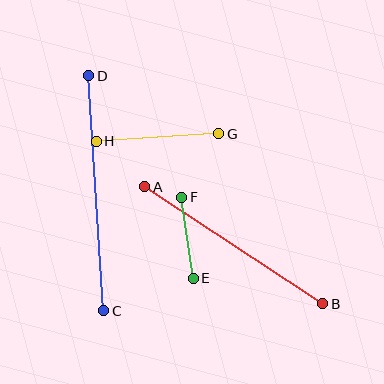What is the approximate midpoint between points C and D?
The midpoint is at approximately (96, 193) pixels.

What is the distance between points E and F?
The distance is approximately 82 pixels.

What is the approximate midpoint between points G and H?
The midpoint is at approximately (157, 138) pixels.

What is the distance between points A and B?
The distance is approximately 213 pixels.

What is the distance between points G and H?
The distance is approximately 123 pixels.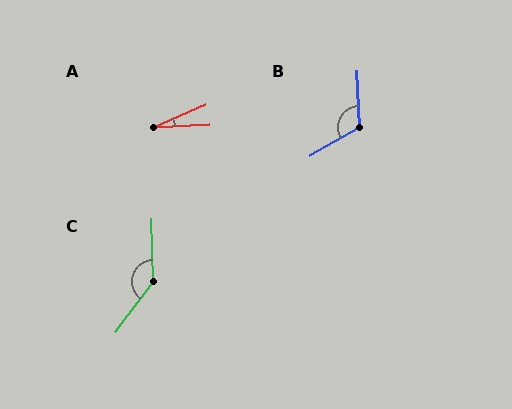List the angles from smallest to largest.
A (20°), B (118°), C (141°).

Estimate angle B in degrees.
Approximately 118 degrees.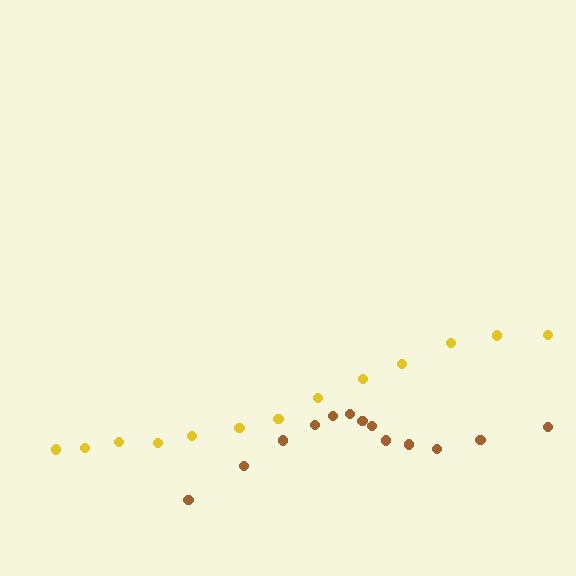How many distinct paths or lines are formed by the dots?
There are 2 distinct paths.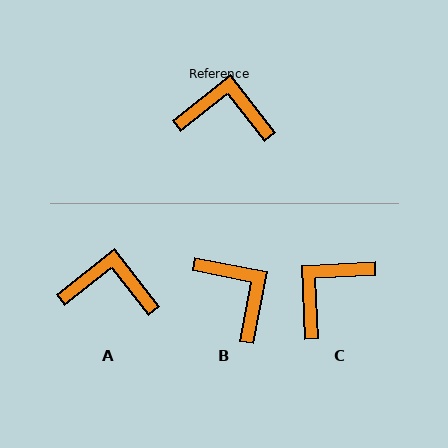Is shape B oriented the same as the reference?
No, it is off by about 50 degrees.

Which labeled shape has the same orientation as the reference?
A.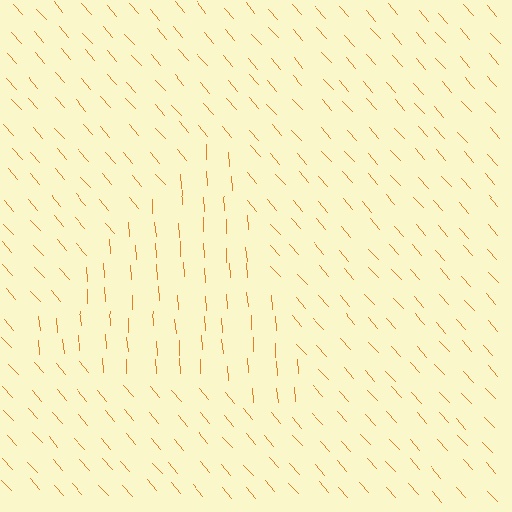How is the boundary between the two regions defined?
The boundary is defined purely by a change in line orientation (approximately 37 degrees difference). All lines are the same color and thickness.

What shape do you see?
I see a triangle.